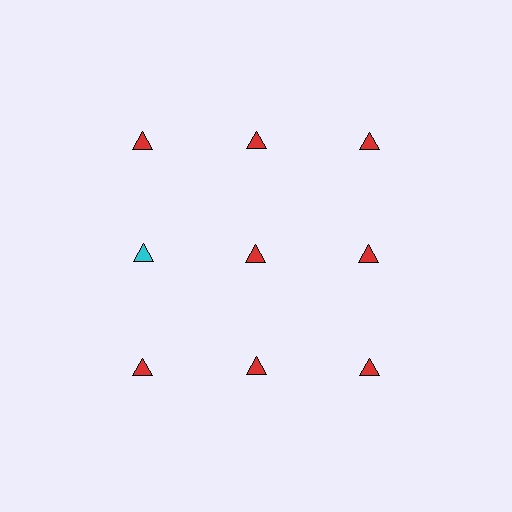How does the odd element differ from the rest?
It has a different color: cyan instead of red.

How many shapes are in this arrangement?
There are 9 shapes arranged in a grid pattern.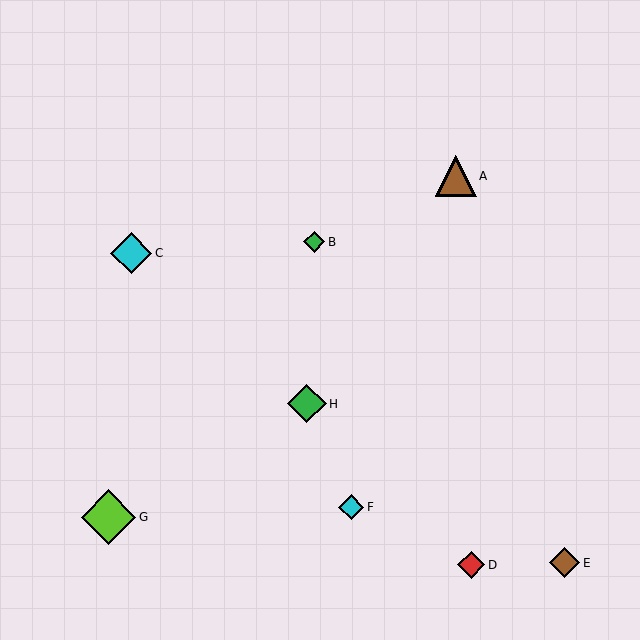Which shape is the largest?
The lime diamond (labeled G) is the largest.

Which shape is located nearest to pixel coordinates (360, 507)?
The cyan diamond (labeled F) at (351, 507) is nearest to that location.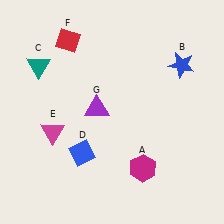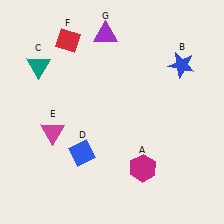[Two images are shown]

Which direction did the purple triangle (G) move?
The purple triangle (G) moved up.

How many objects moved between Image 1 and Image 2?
1 object moved between the two images.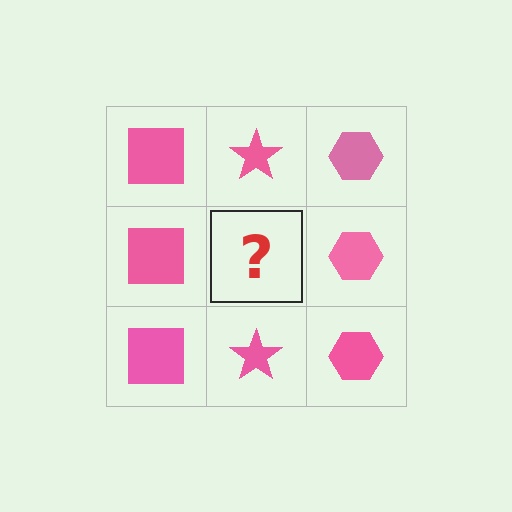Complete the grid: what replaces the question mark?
The question mark should be replaced with a pink star.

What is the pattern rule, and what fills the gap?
The rule is that each column has a consistent shape. The gap should be filled with a pink star.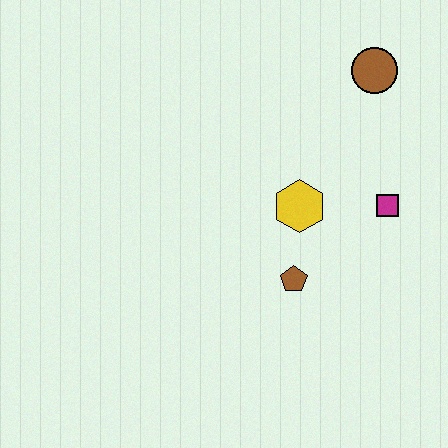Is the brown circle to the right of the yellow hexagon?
Yes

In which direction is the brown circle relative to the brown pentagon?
The brown circle is above the brown pentagon.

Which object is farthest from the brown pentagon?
The brown circle is farthest from the brown pentagon.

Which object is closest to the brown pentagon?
The yellow hexagon is closest to the brown pentagon.